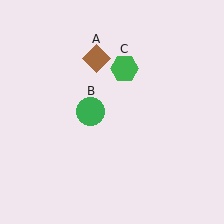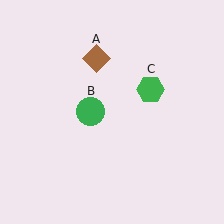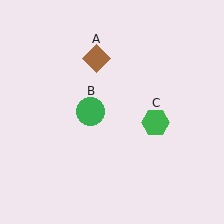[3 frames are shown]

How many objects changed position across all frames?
1 object changed position: green hexagon (object C).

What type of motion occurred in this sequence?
The green hexagon (object C) rotated clockwise around the center of the scene.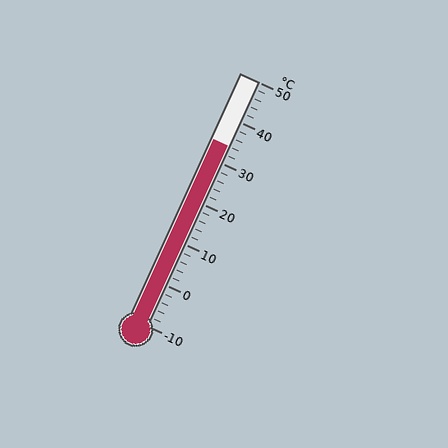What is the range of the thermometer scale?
The thermometer scale ranges from -10°C to 50°C.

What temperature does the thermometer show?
The thermometer shows approximately 34°C.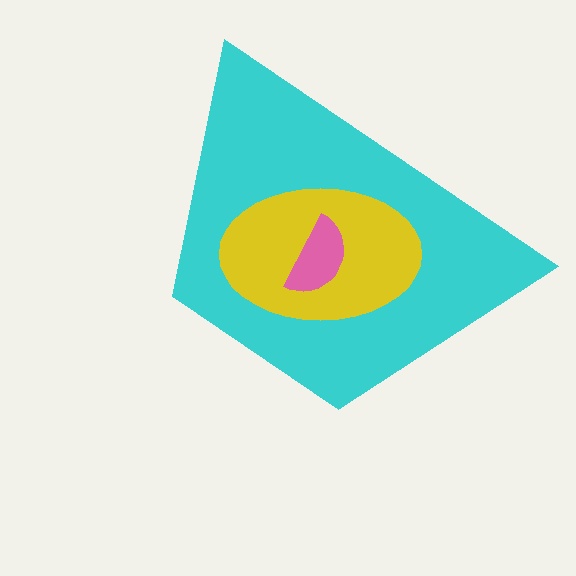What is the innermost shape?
The pink semicircle.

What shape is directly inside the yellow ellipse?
The pink semicircle.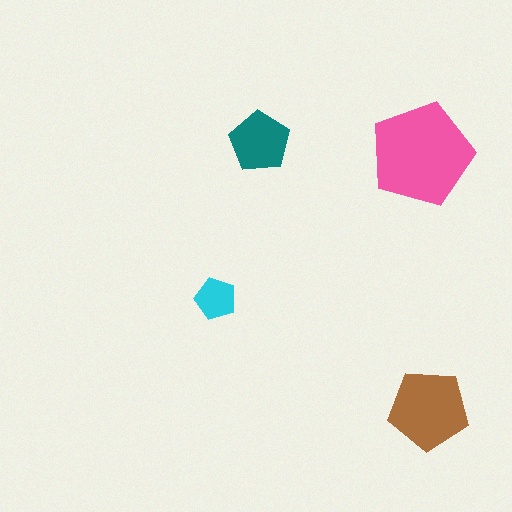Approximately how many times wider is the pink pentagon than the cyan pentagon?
About 2.5 times wider.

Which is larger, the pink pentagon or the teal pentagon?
The pink one.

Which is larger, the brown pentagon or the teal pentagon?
The brown one.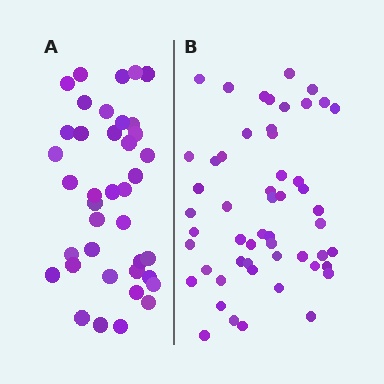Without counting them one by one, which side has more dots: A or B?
Region B (the right region) has more dots.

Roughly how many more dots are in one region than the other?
Region B has approximately 15 more dots than region A.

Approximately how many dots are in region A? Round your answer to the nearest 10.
About 40 dots. (The exact count is 39, which rounds to 40.)